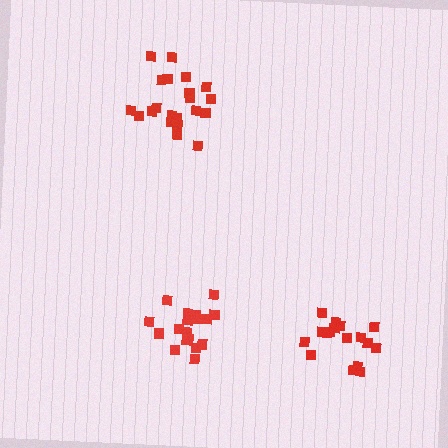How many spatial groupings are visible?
There are 3 spatial groupings.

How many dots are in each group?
Group 1: 21 dots, Group 2: 18 dots, Group 3: 18 dots (57 total).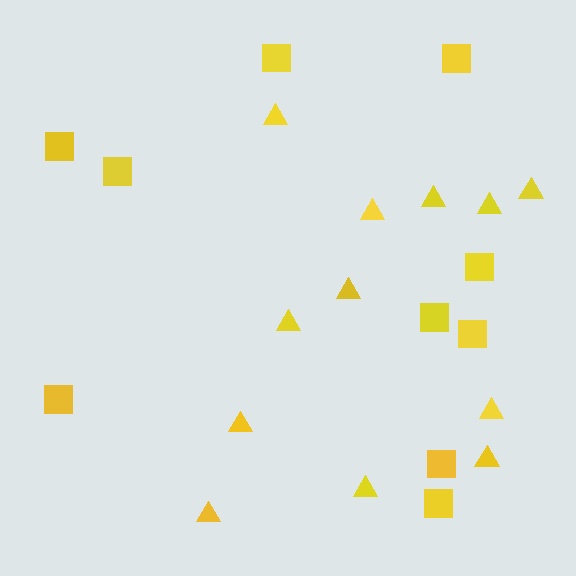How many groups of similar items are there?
There are 2 groups: one group of squares (10) and one group of triangles (12).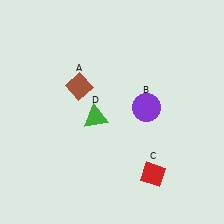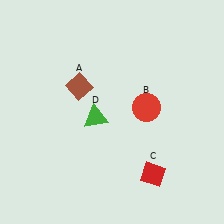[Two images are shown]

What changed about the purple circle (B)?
In Image 1, B is purple. In Image 2, it changed to red.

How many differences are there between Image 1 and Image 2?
There is 1 difference between the two images.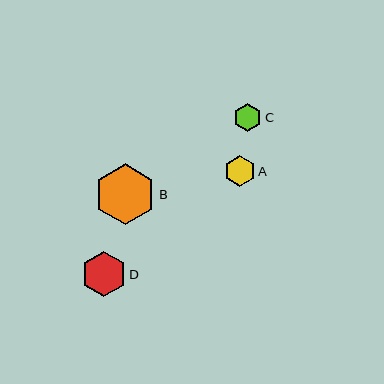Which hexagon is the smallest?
Hexagon C is the smallest with a size of approximately 28 pixels.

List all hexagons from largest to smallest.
From largest to smallest: B, D, A, C.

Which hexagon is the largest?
Hexagon B is the largest with a size of approximately 61 pixels.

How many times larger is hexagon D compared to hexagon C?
Hexagon D is approximately 1.6 times the size of hexagon C.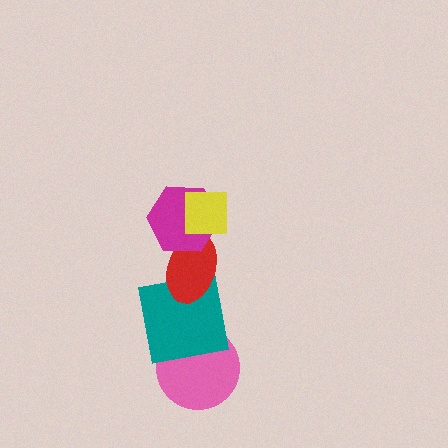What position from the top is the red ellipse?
The red ellipse is 3rd from the top.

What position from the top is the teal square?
The teal square is 4th from the top.